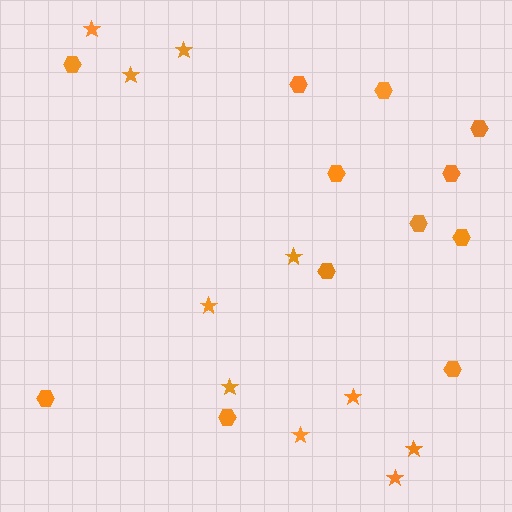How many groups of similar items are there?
There are 2 groups: one group of hexagons (12) and one group of stars (10).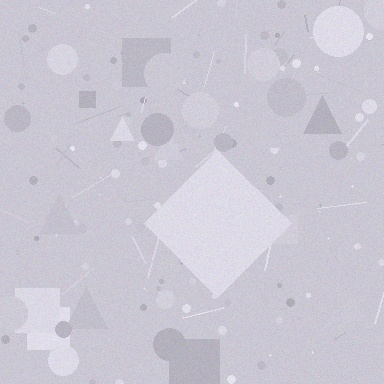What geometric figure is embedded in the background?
A diamond is embedded in the background.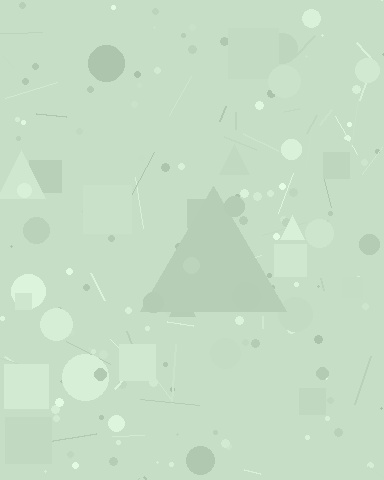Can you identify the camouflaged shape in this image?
The camouflaged shape is a triangle.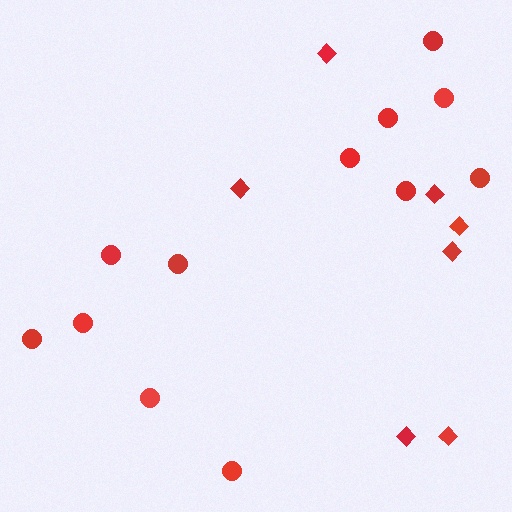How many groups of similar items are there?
There are 2 groups: one group of diamonds (7) and one group of circles (12).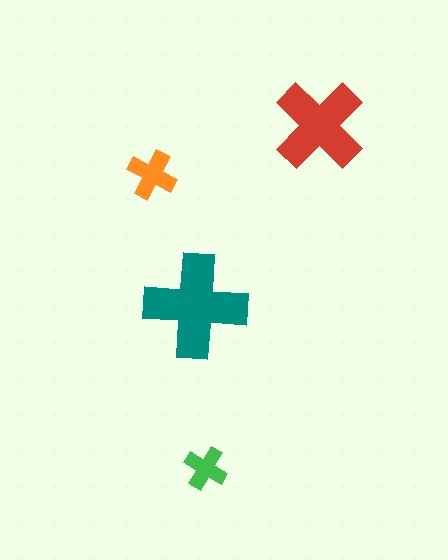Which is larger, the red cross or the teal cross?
The teal one.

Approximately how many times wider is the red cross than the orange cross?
About 2 times wider.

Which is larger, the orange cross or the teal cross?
The teal one.